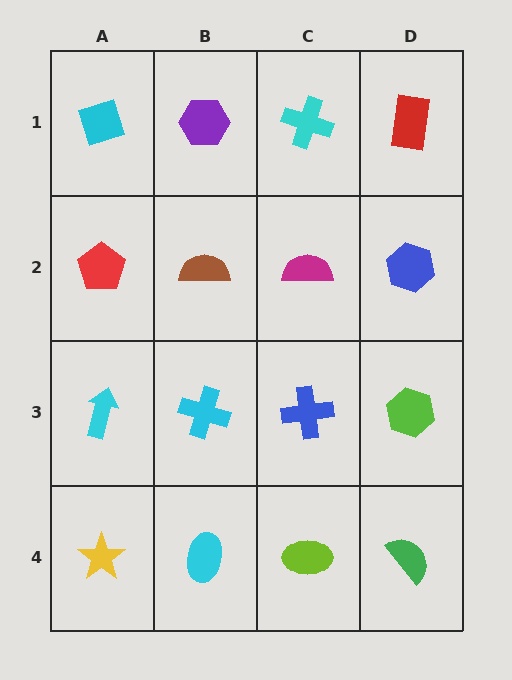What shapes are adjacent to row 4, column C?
A blue cross (row 3, column C), a cyan ellipse (row 4, column B), a green semicircle (row 4, column D).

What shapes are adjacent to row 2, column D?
A red rectangle (row 1, column D), a lime hexagon (row 3, column D), a magenta semicircle (row 2, column C).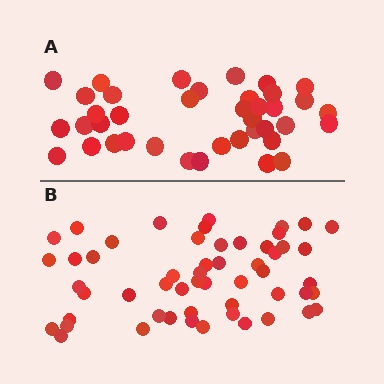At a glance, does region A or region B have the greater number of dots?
Region B (the bottom region) has more dots.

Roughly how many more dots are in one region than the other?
Region B has approximately 15 more dots than region A.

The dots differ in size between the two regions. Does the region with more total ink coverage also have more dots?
No. Region A has more total ink coverage because its dots are larger, but region B actually contains more individual dots. Total area can be misleading — the number of items is what matters here.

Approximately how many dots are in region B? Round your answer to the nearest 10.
About 50 dots. (The exact count is 54, which rounds to 50.)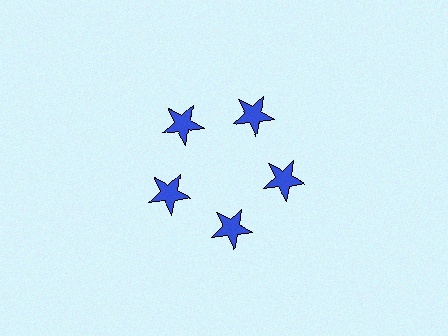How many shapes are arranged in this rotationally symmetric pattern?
There are 5 shapes, arranged in 5 groups of 1.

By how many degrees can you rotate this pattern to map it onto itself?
The pattern maps onto itself every 72 degrees of rotation.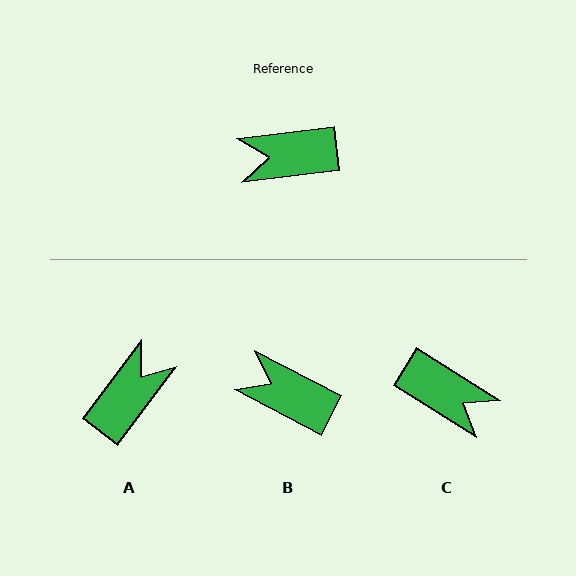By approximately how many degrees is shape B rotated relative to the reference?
Approximately 35 degrees clockwise.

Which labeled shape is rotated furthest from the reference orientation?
C, about 141 degrees away.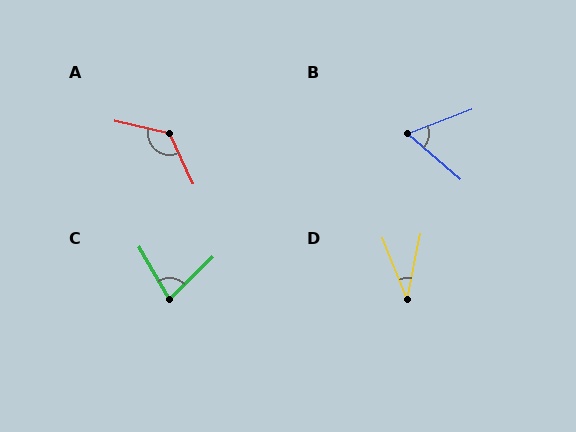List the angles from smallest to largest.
D (33°), B (62°), C (76°), A (128°).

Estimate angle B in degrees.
Approximately 62 degrees.